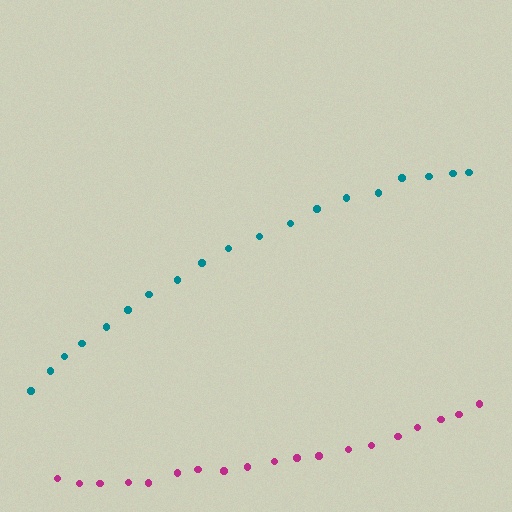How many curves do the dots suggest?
There are 2 distinct paths.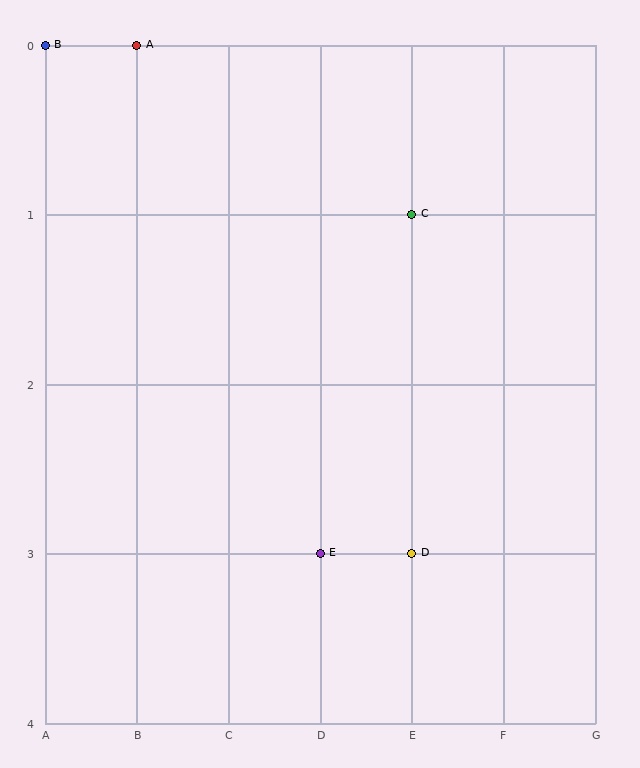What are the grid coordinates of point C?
Point C is at grid coordinates (E, 1).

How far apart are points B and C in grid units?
Points B and C are 4 columns and 1 row apart (about 4.1 grid units diagonally).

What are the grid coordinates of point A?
Point A is at grid coordinates (B, 0).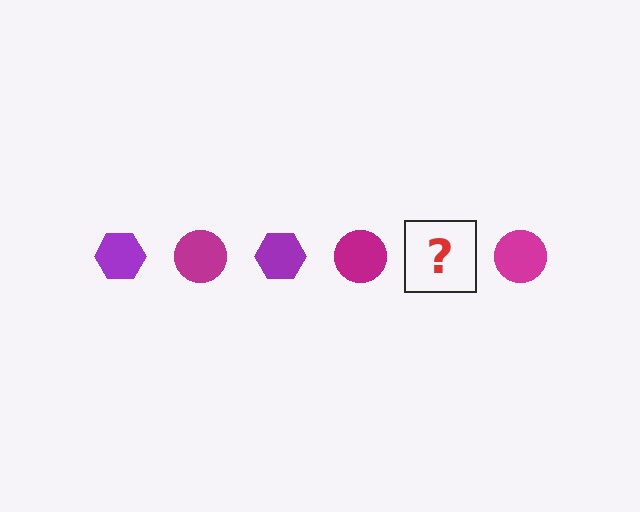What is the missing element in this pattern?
The missing element is a purple hexagon.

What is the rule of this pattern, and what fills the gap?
The rule is that the pattern alternates between purple hexagon and magenta circle. The gap should be filled with a purple hexagon.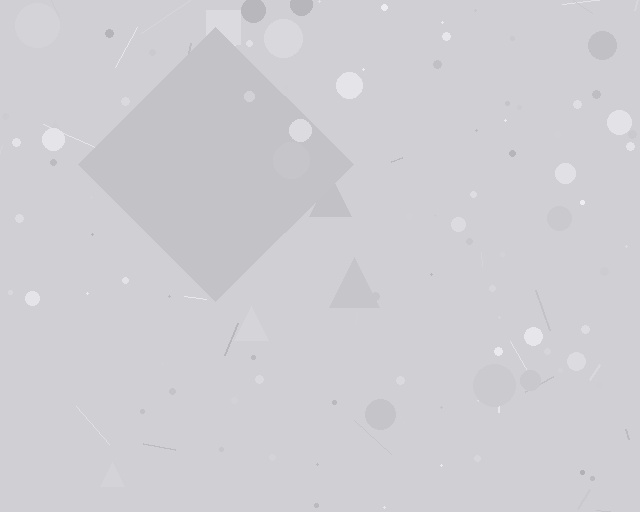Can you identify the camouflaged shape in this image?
The camouflaged shape is a diamond.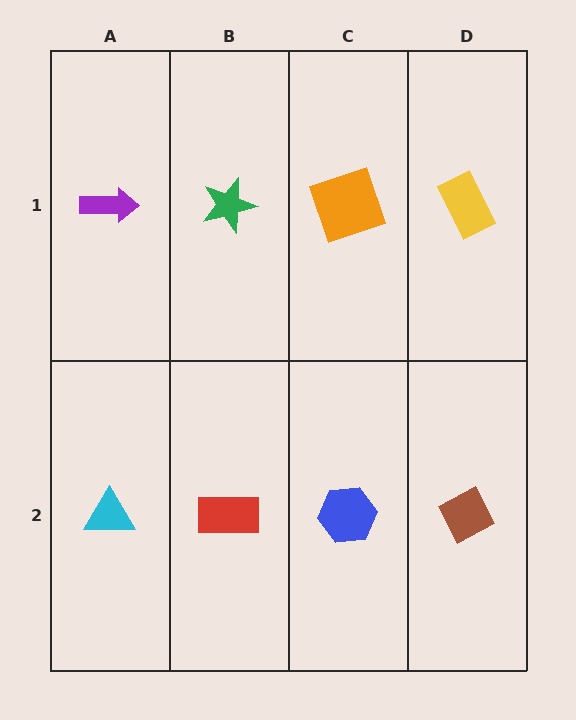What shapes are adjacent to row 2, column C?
An orange square (row 1, column C), a red rectangle (row 2, column B), a brown diamond (row 2, column D).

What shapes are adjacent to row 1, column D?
A brown diamond (row 2, column D), an orange square (row 1, column C).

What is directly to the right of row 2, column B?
A blue hexagon.